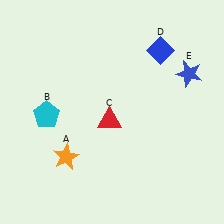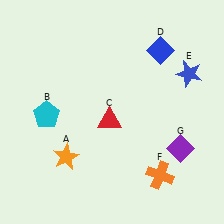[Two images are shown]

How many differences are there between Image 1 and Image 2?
There are 2 differences between the two images.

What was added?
An orange cross (F), a purple diamond (G) were added in Image 2.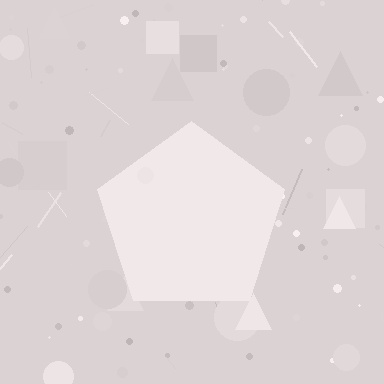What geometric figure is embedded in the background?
A pentagon is embedded in the background.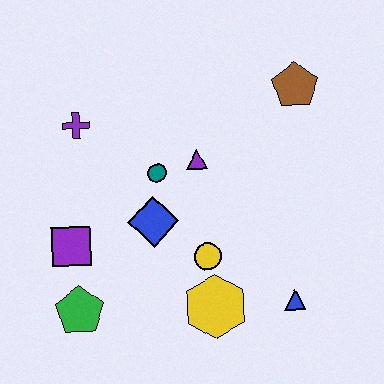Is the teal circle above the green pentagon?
Yes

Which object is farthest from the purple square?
The brown pentagon is farthest from the purple square.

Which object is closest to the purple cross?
The teal circle is closest to the purple cross.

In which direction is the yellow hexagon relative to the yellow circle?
The yellow hexagon is below the yellow circle.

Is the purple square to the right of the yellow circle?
No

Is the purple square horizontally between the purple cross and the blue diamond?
No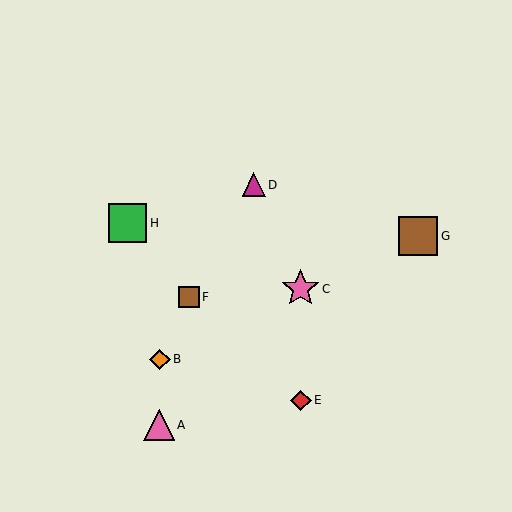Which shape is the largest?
The brown square (labeled G) is the largest.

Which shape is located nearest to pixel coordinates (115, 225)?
The green square (labeled H) at (127, 223) is nearest to that location.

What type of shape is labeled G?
Shape G is a brown square.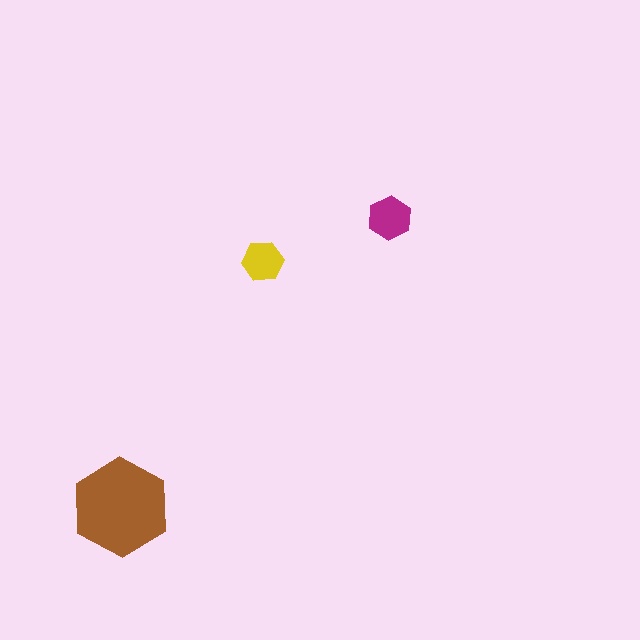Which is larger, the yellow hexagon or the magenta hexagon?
The magenta one.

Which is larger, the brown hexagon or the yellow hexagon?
The brown one.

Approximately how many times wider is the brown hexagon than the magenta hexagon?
About 2 times wider.